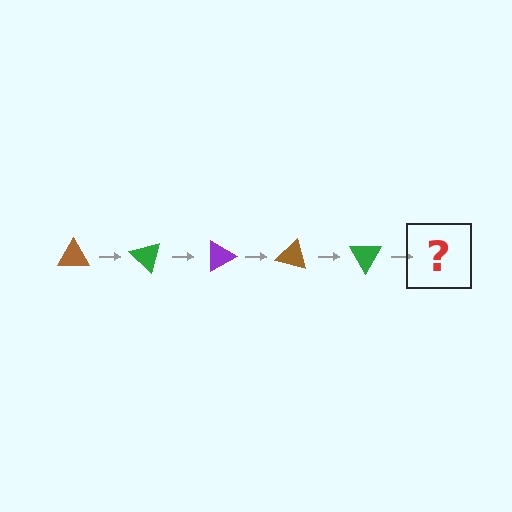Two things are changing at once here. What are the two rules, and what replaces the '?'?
The two rules are that it rotates 45 degrees each step and the color cycles through brown, green, and purple. The '?' should be a purple triangle, rotated 225 degrees from the start.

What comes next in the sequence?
The next element should be a purple triangle, rotated 225 degrees from the start.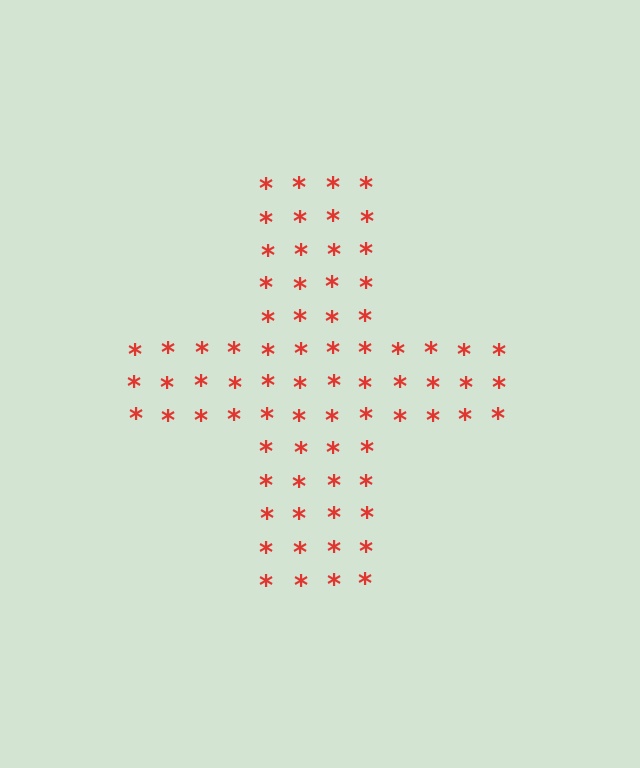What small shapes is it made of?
It is made of small asterisks.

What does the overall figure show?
The overall figure shows a cross.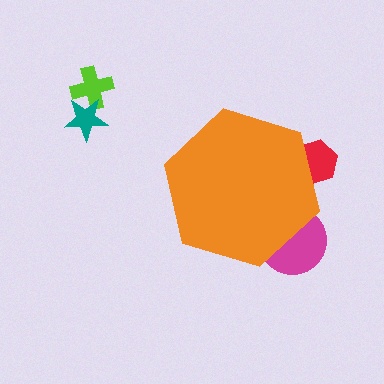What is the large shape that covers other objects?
An orange hexagon.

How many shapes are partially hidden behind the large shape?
2 shapes are partially hidden.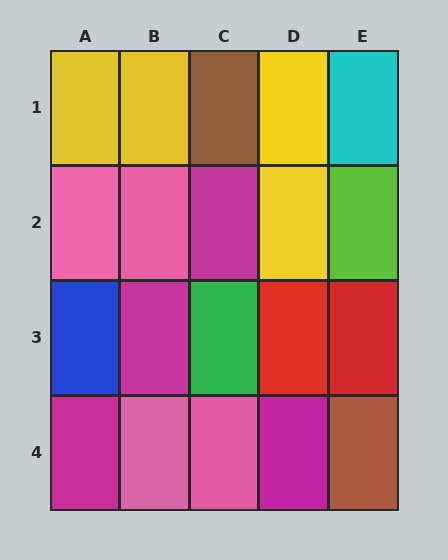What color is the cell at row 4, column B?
Pink.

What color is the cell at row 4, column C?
Pink.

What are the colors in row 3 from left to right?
Blue, magenta, green, red, red.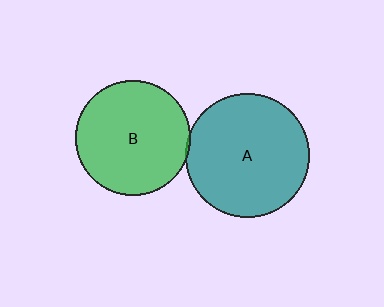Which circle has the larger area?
Circle A (teal).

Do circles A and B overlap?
Yes.